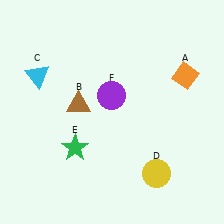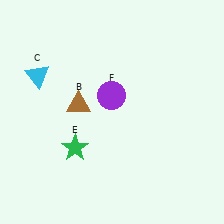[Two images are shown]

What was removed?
The orange diamond (A), the yellow circle (D) were removed in Image 2.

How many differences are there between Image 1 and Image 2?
There are 2 differences between the two images.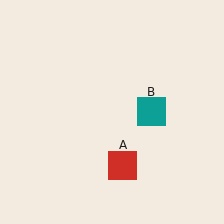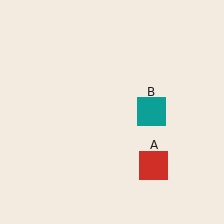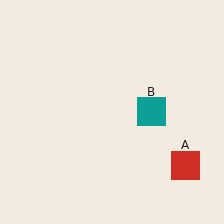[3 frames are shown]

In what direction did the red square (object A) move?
The red square (object A) moved right.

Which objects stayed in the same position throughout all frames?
Teal square (object B) remained stationary.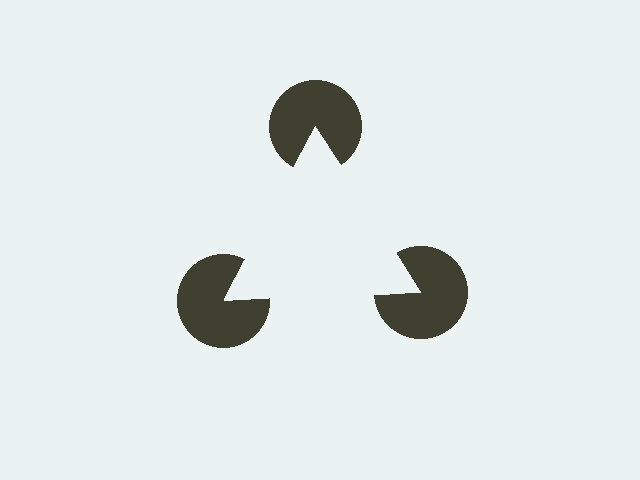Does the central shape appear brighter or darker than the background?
It typically appears slightly brighter than the background, even though no actual brightness change is drawn.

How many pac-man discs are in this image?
There are 3 — one at each vertex of the illusory triangle.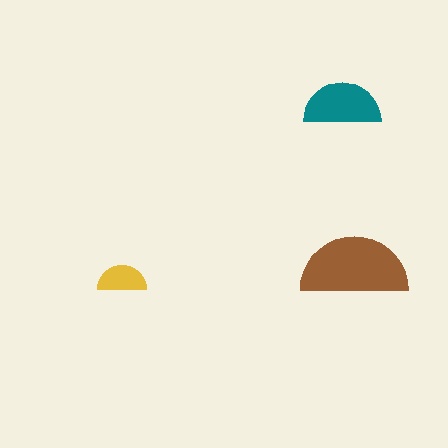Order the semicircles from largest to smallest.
the brown one, the teal one, the yellow one.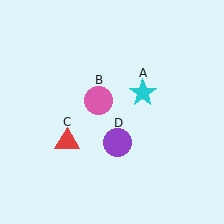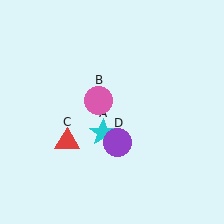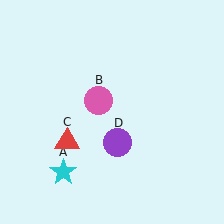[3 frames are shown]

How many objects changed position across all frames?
1 object changed position: cyan star (object A).